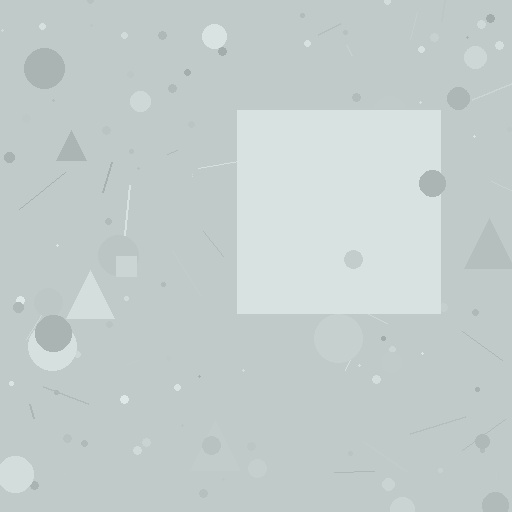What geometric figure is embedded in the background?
A square is embedded in the background.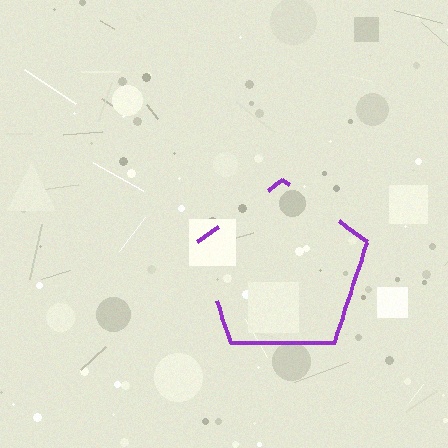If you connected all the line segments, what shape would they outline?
They would outline a pentagon.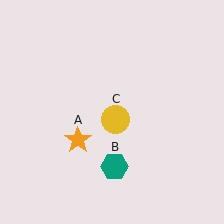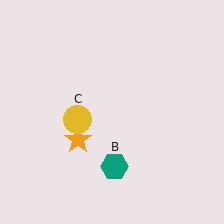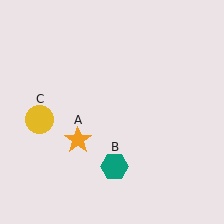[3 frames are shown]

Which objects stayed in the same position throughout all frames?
Orange star (object A) and teal hexagon (object B) remained stationary.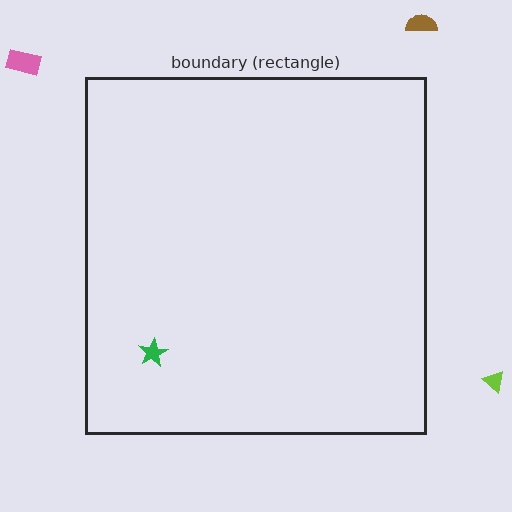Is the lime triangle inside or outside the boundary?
Outside.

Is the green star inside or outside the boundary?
Inside.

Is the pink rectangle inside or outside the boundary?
Outside.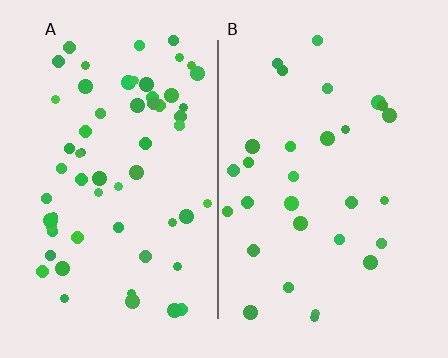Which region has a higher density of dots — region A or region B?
A (the left).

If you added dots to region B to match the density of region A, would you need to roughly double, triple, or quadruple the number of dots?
Approximately double.